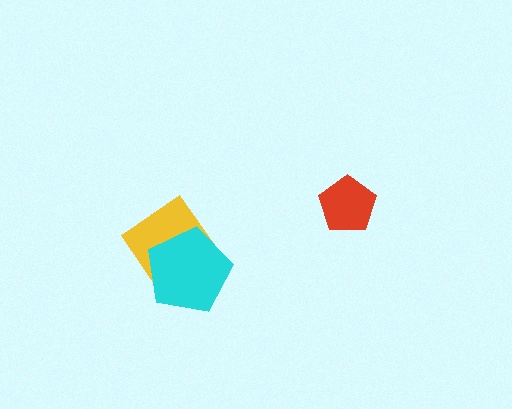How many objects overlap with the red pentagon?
0 objects overlap with the red pentagon.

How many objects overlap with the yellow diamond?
1 object overlaps with the yellow diamond.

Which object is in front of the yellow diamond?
The cyan pentagon is in front of the yellow diamond.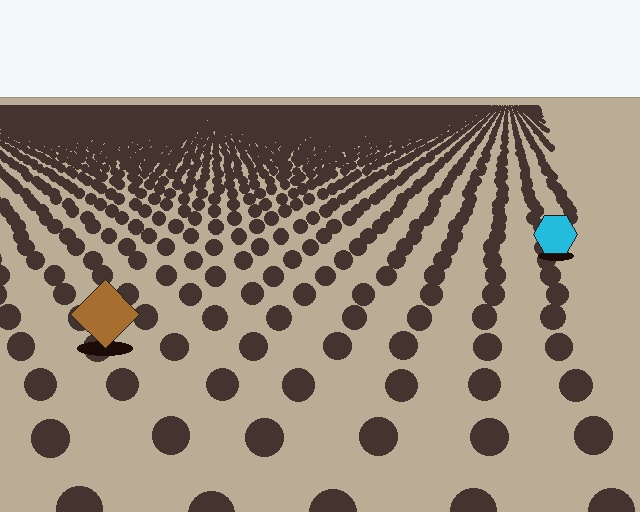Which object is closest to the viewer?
The brown diamond is closest. The texture marks near it are larger and more spread out.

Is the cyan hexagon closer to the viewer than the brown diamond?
No. The brown diamond is closer — you can tell from the texture gradient: the ground texture is coarser near it.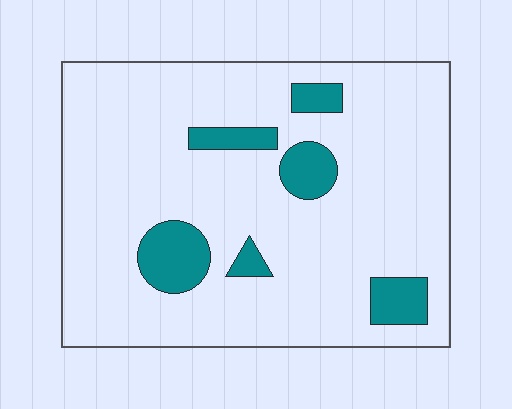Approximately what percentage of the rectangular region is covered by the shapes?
Approximately 15%.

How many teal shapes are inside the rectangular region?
6.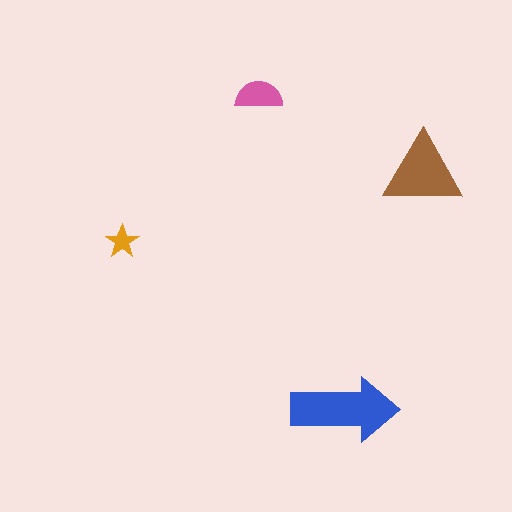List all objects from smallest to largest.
The orange star, the pink semicircle, the brown triangle, the blue arrow.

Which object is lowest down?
The blue arrow is bottommost.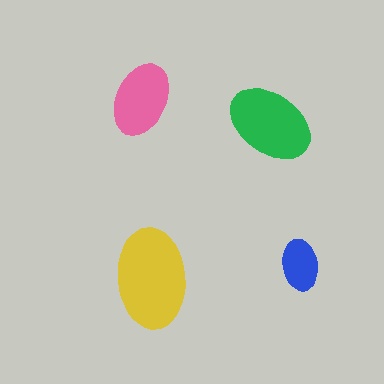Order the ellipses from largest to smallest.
the yellow one, the green one, the pink one, the blue one.